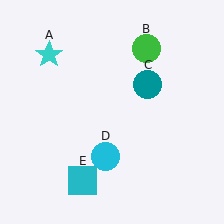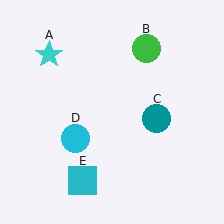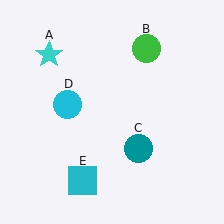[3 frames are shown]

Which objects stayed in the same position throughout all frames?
Cyan star (object A) and green circle (object B) and cyan square (object E) remained stationary.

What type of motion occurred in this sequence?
The teal circle (object C), cyan circle (object D) rotated clockwise around the center of the scene.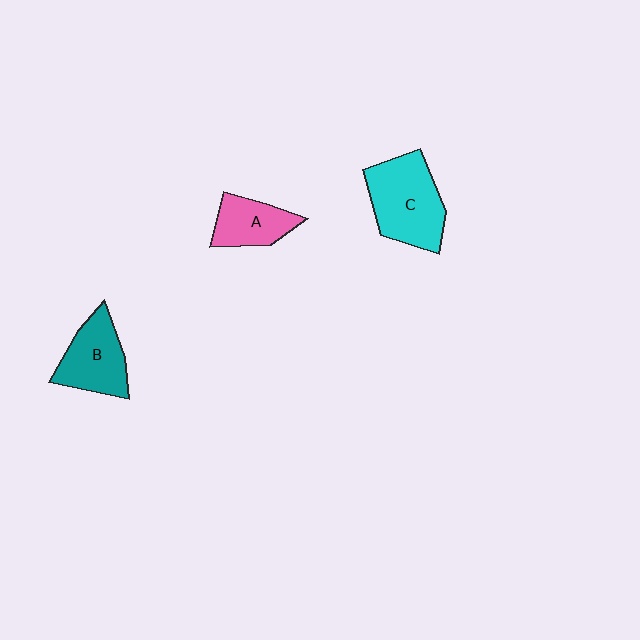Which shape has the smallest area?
Shape A (pink).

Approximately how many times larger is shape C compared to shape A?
Approximately 1.7 times.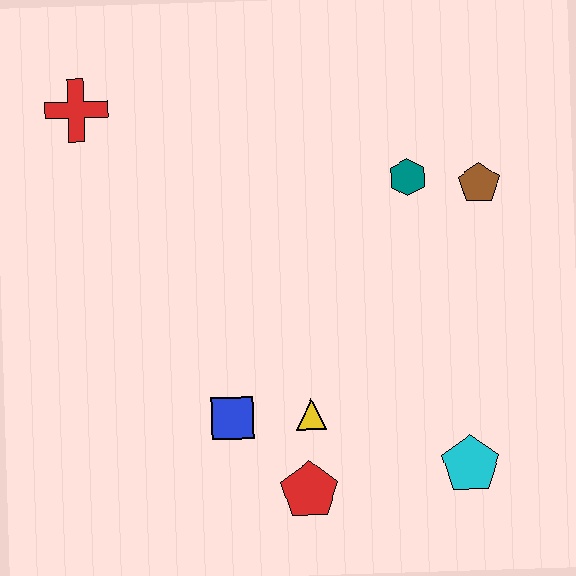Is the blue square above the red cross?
No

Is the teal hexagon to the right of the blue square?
Yes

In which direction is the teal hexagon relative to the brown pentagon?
The teal hexagon is to the left of the brown pentagon.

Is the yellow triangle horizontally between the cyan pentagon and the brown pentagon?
No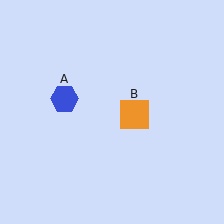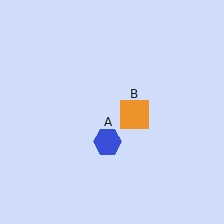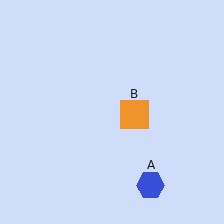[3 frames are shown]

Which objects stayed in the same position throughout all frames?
Orange square (object B) remained stationary.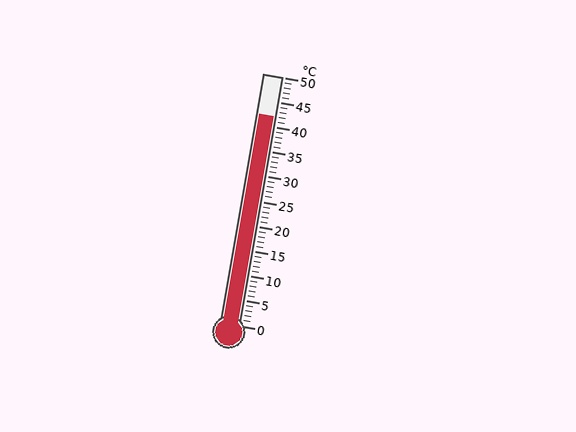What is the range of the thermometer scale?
The thermometer scale ranges from 0°C to 50°C.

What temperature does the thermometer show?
The thermometer shows approximately 42°C.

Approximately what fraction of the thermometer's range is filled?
The thermometer is filled to approximately 85% of its range.